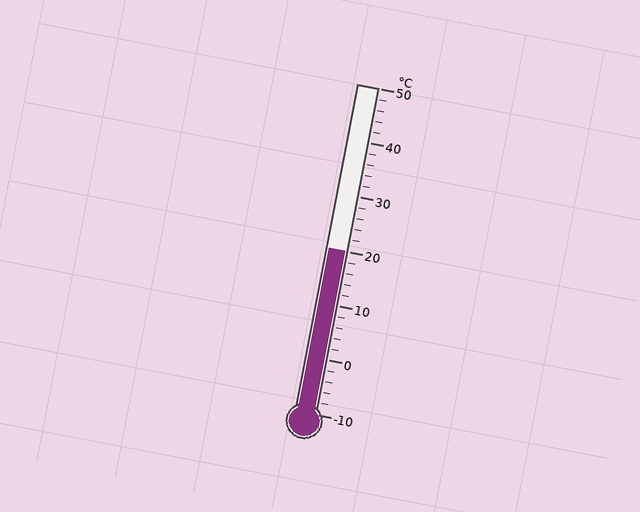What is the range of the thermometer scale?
The thermometer scale ranges from -10°C to 50°C.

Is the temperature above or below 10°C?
The temperature is above 10°C.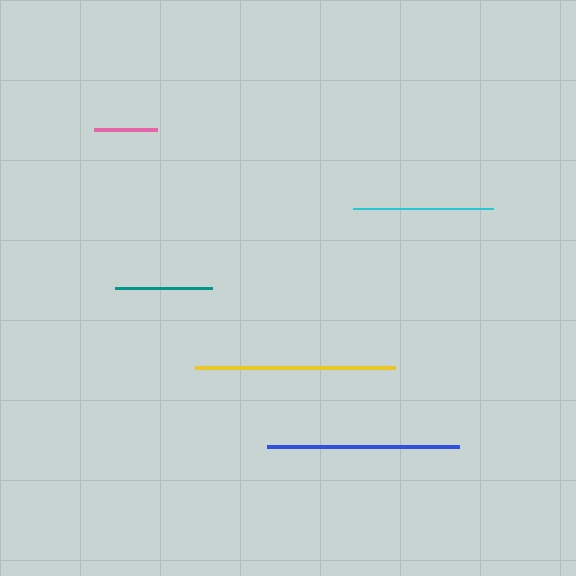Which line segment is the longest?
The yellow line is the longest at approximately 199 pixels.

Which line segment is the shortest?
The pink line is the shortest at approximately 63 pixels.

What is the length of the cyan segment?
The cyan segment is approximately 139 pixels long.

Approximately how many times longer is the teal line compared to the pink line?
The teal line is approximately 1.6 times the length of the pink line.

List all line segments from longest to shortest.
From longest to shortest: yellow, blue, cyan, teal, pink.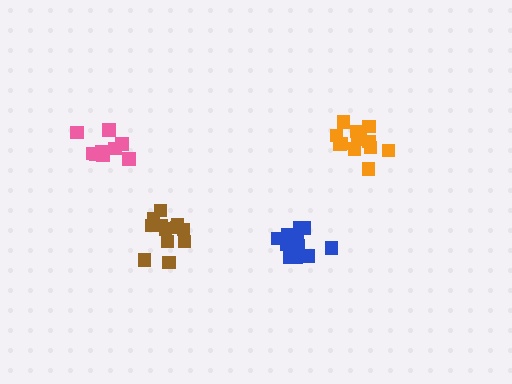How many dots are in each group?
Group 1: 12 dots, Group 2: 14 dots, Group 3: 9 dots, Group 4: 13 dots (48 total).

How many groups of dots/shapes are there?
There are 4 groups.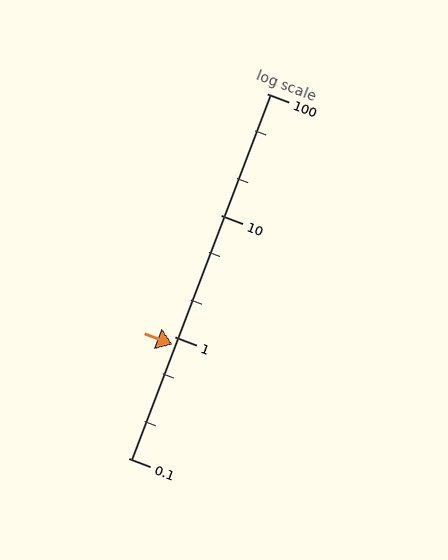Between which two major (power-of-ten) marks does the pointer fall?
The pointer is between 0.1 and 1.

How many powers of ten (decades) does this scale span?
The scale spans 3 decades, from 0.1 to 100.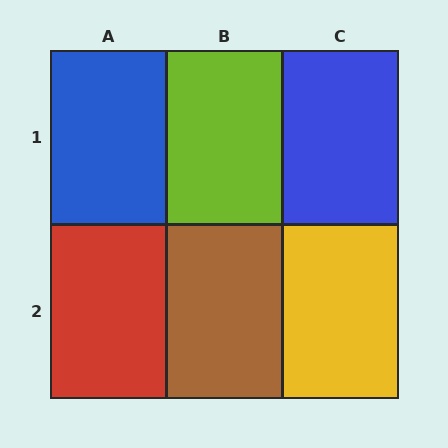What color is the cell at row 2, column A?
Red.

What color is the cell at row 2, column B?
Brown.